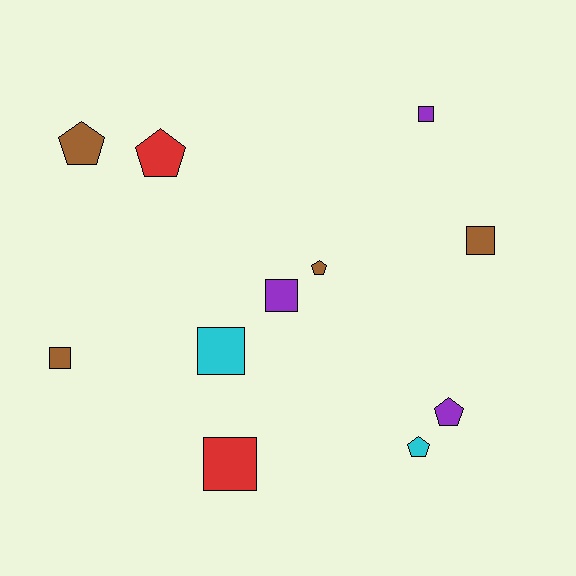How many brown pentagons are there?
There are 2 brown pentagons.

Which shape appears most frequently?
Square, with 6 objects.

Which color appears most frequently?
Brown, with 4 objects.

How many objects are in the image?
There are 11 objects.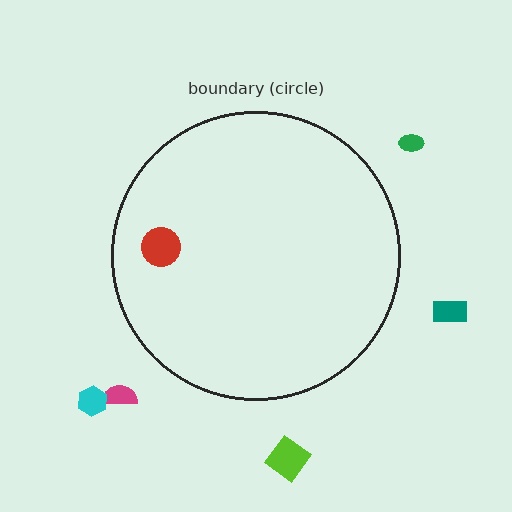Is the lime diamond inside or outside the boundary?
Outside.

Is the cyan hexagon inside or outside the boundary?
Outside.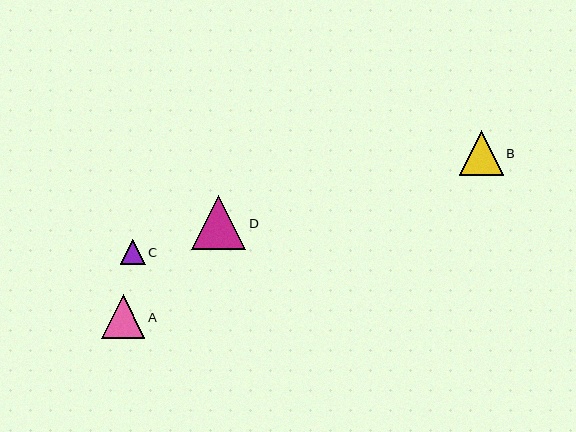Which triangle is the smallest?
Triangle C is the smallest with a size of approximately 25 pixels.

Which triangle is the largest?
Triangle D is the largest with a size of approximately 54 pixels.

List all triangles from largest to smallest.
From largest to smallest: D, B, A, C.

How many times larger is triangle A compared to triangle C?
Triangle A is approximately 1.7 times the size of triangle C.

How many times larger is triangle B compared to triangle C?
Triangle B is approximately 1.7 times the size of triangle C.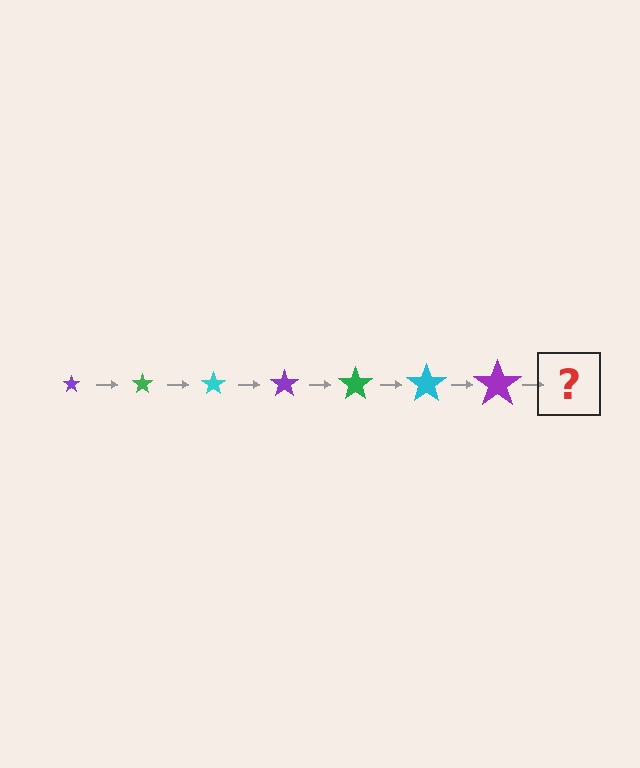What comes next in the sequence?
The next element should be a green star, larger than the previous one.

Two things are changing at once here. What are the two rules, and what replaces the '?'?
The two rules are that the star grows larger each step and the color cycles through purple, green, and cyan. The '?' should be a green star, larger than the previous one.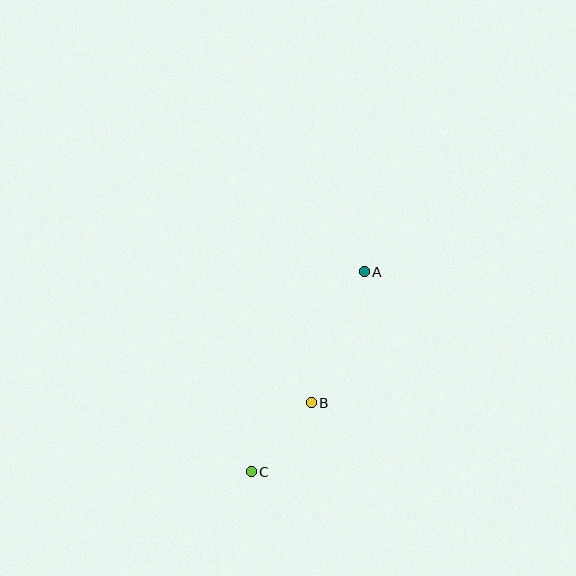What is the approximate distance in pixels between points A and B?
The distance between A and B is approximately 142 pixels.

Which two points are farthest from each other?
Points A and C are farthest from each other.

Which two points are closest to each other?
Points B and C are closest to each other.